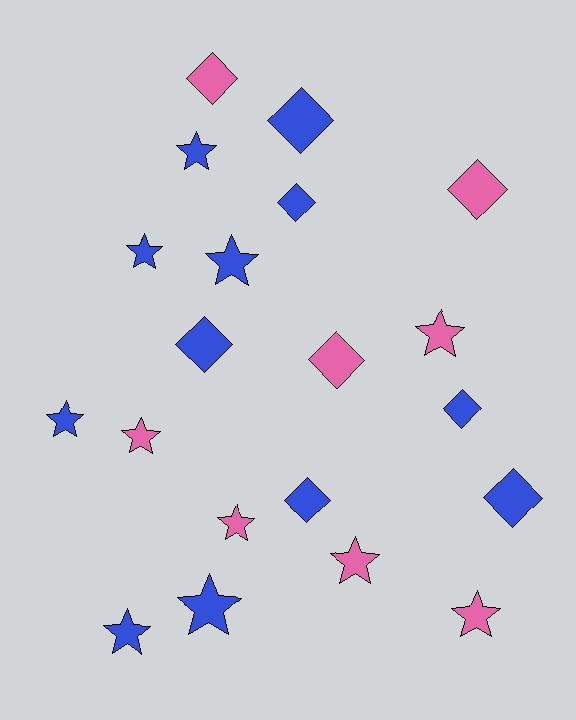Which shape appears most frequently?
Star, with 11 objects.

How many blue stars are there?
There are 6 blue stars.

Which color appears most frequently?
Blue, with 12 objects.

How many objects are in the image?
There are 20 objects.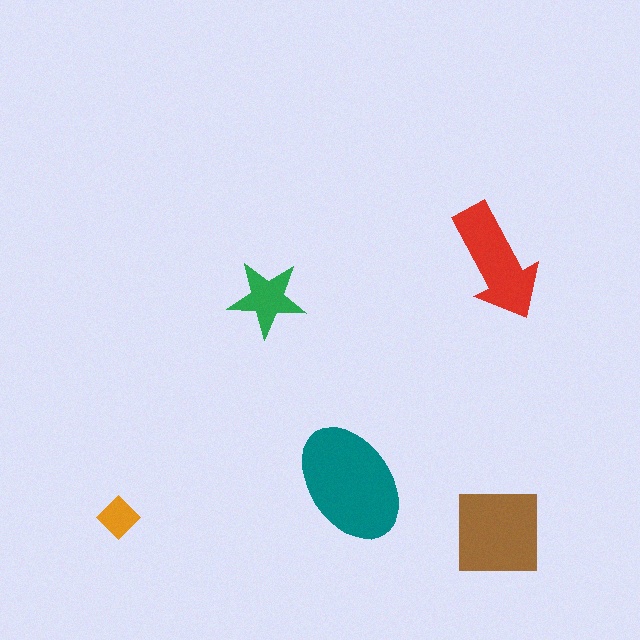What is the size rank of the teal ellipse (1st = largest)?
1st.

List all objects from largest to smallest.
The teal ellipse, the brown square, the red arrow, the green star, the orange diamond.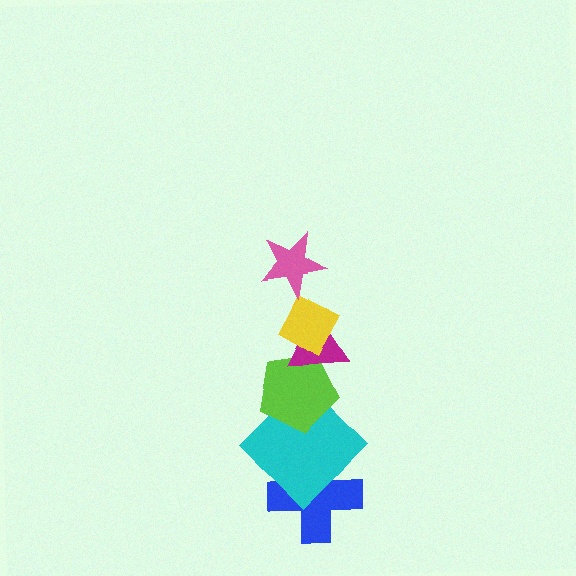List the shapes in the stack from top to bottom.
From top to bottom: the pink star, the yellow diamond, the magenta triangle, the lime pentagon, the cyan diamond, the blue cross.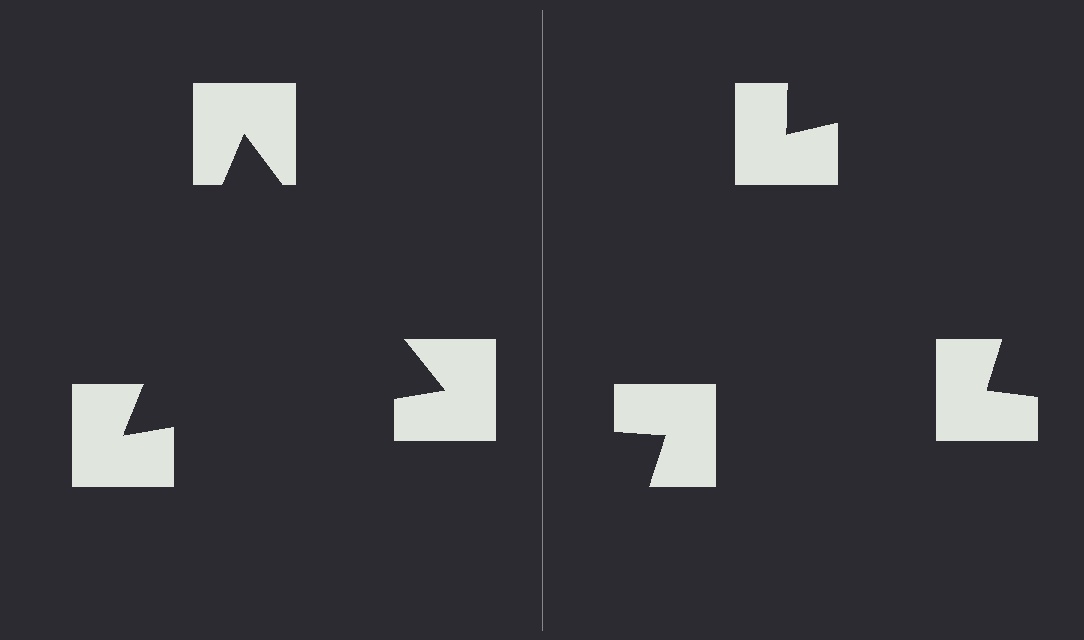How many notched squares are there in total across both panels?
6 — 3 on each side.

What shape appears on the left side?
An illusory triangle.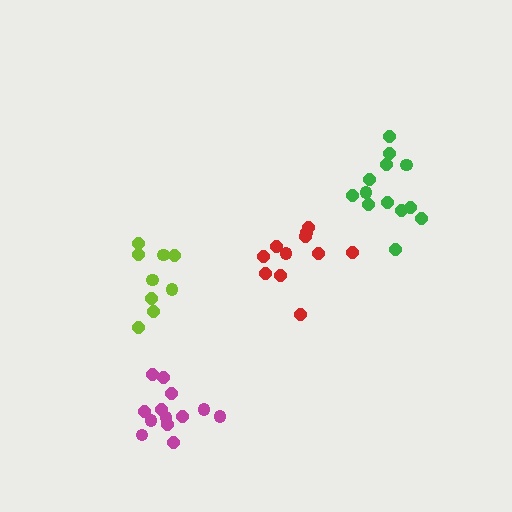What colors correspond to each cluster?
The clusters are colored: magenta, red, lime, green.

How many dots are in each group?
Group 1: 13 dots, Group 2: 11 dots, Group 3: 9 dots, Group 4: 13 dots (46 total).